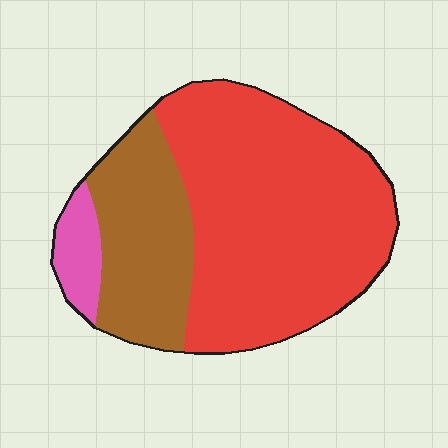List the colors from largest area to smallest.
From largest to smallest: red, brown, pink.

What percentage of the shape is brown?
Brown covers 27% of the shape.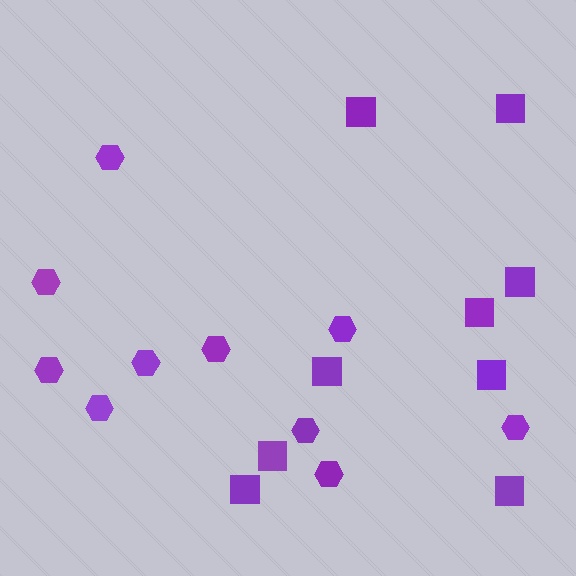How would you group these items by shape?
There are 2 groups: one group of hexagons (10) and one group of squares (9).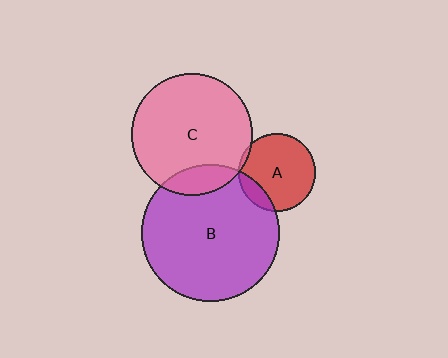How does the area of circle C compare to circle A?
Approximately 2.4 times.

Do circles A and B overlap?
Yes.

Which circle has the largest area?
Circle B (purple).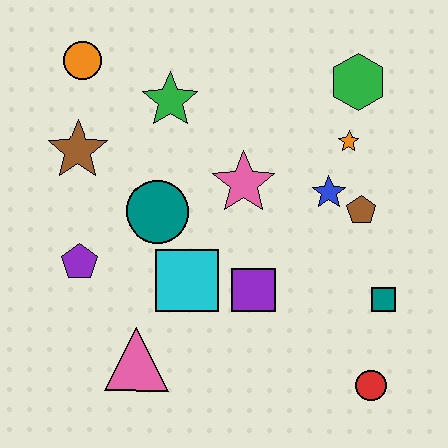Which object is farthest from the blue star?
The orange circle is farthest from the blue star.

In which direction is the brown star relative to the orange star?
The brown star is to the left of the orange star.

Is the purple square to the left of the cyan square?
No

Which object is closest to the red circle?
The teal square is closest to the red circle.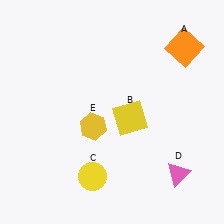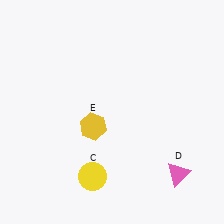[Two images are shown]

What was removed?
The orange square (A), the yellow square (B) were removed in Image 2.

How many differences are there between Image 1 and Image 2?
There are 2 differences between the two images.